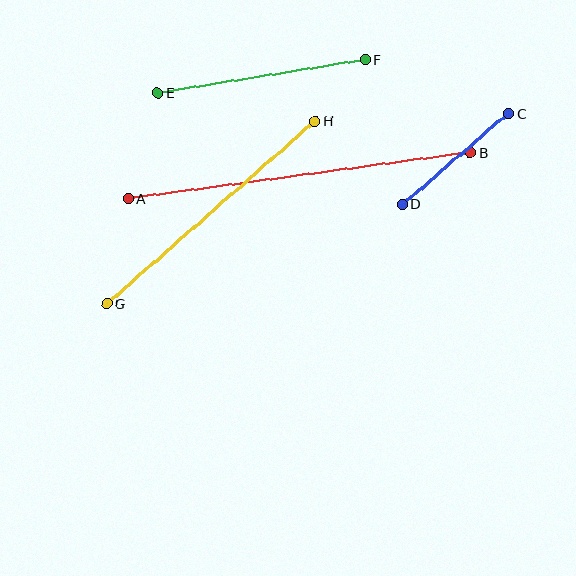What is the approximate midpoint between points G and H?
The midpoint is at approximately (211, 212) pixels.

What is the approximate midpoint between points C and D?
The midpoint is at approximately (455, 159) pixels.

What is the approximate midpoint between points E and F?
The midpoint is at approximately (262, 76) pixels.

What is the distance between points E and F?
The distance is approximately 210 pixels.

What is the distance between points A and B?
The distance is approximately 345 pixels.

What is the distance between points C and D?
The distance is approximately 140 pixels.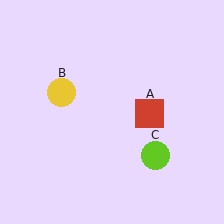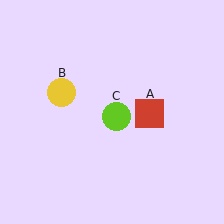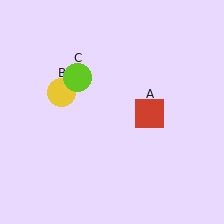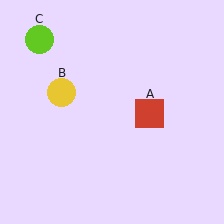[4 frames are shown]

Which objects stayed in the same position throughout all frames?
Red square (object A) and yellow circle (object B) remained stationary.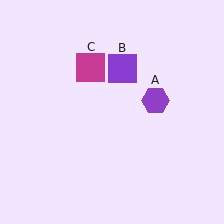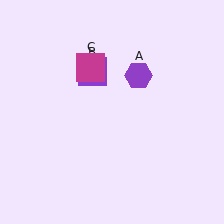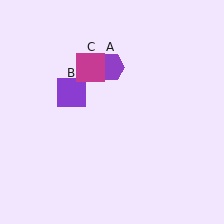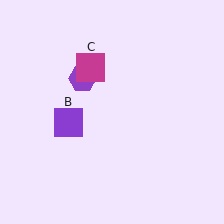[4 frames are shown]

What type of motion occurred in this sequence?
The purple hexagon (object A), purple square (object B) rotated counterclockwise around the center of the scene.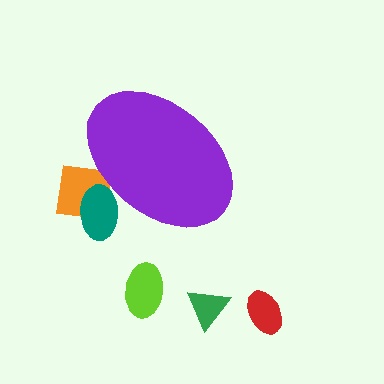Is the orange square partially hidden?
Yes, the orange square is partially hidden behind the purple ellipse.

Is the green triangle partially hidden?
No, the green triangle is fully visible.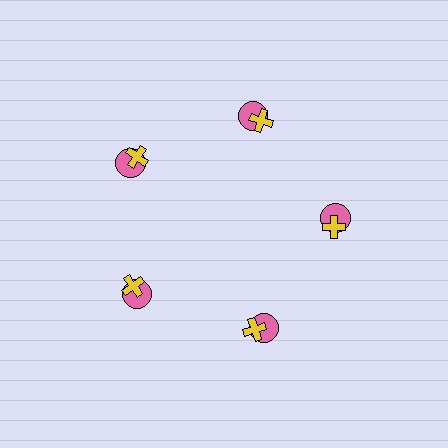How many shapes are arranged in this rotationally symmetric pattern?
There are 10 shapes, arranged in 5 groups of 2.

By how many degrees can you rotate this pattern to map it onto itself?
The pattern maps onto itself every 72 degrees of rotation.